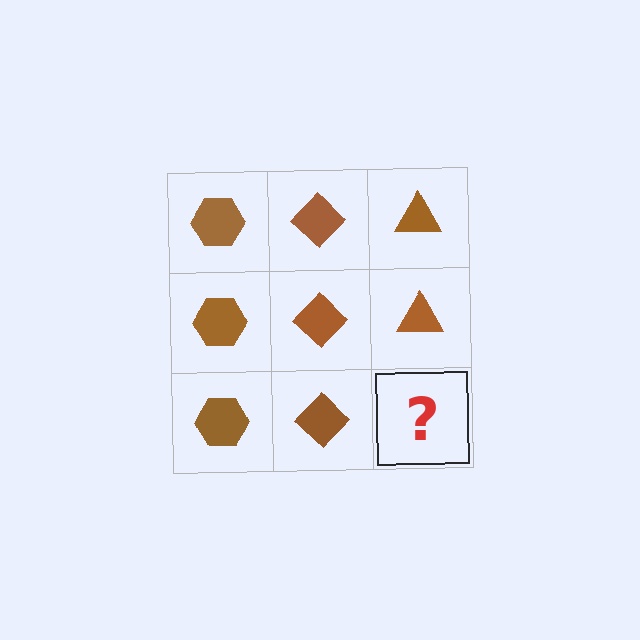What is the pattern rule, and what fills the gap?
The rule is that each column has a consistent shape. The gap should be filled with a brown triangle.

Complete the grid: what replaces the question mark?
The question mark should be replaced with a brown triangle.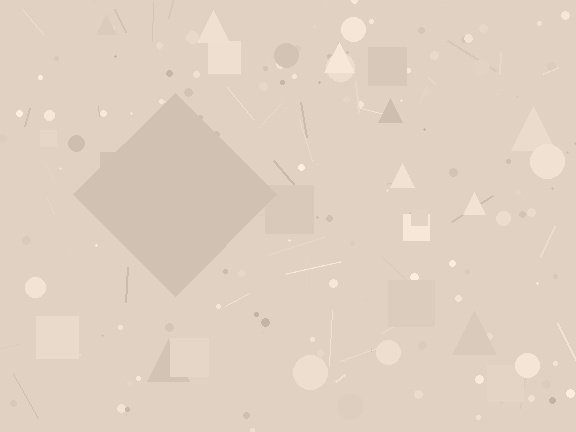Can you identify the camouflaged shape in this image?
The camouflaged shape is a diamond.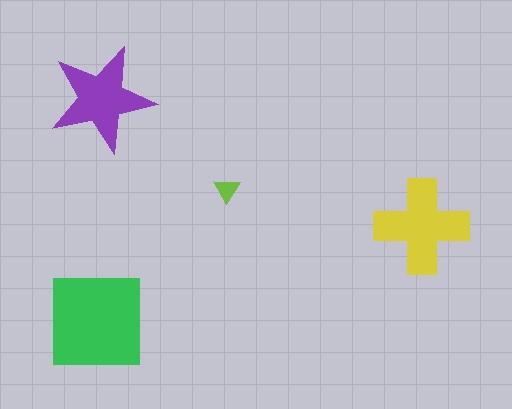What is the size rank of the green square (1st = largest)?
1st.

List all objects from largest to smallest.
The green square, the yellow cross, the purple star, the lime triangle.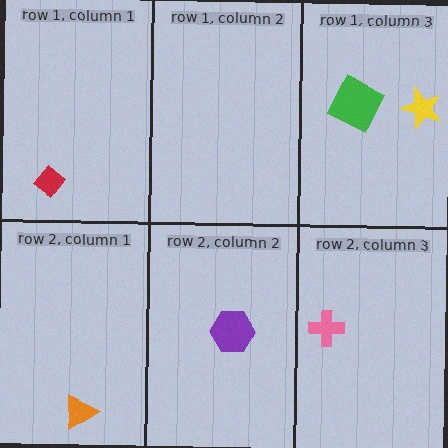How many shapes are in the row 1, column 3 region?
2.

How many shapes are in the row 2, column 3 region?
1.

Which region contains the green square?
The row 1, column 3 region.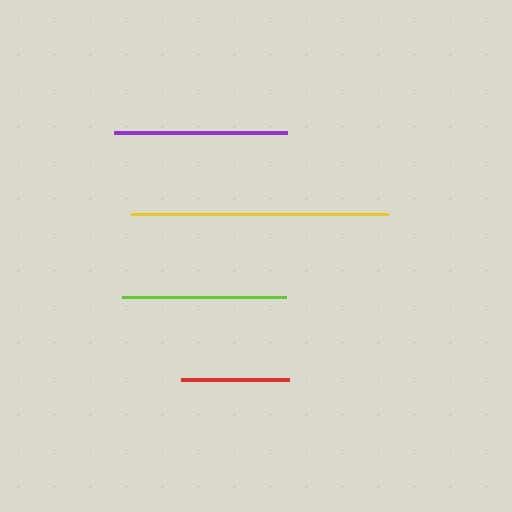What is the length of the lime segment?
The lime segment is approximately 164 pixels long.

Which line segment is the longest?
The yellow line is the longest at approximately 257 pixels.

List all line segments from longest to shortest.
From longest to shortest: yellow, purple, lime, red.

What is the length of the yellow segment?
The yellow segment is approximately 257 pixels long.